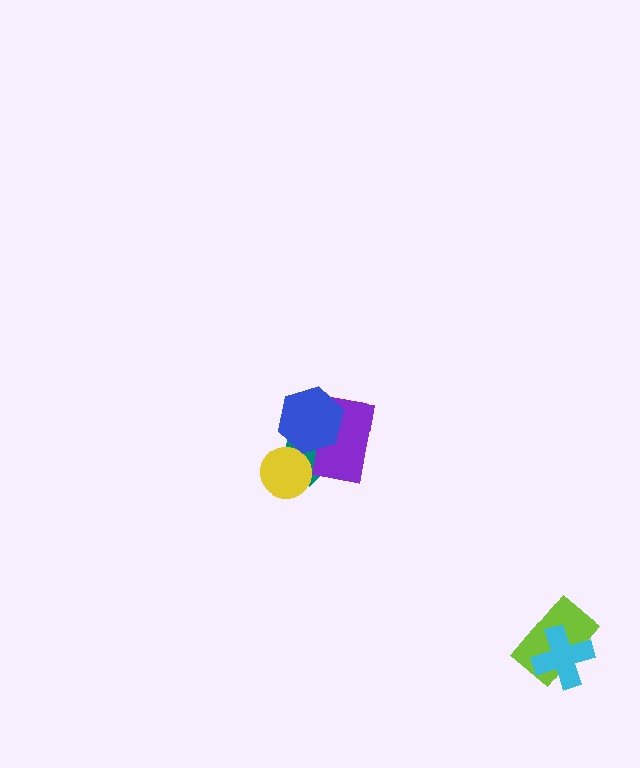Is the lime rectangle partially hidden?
Yes, it is partially covered by another shape.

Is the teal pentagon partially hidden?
Yes, it is partially covered by another shape.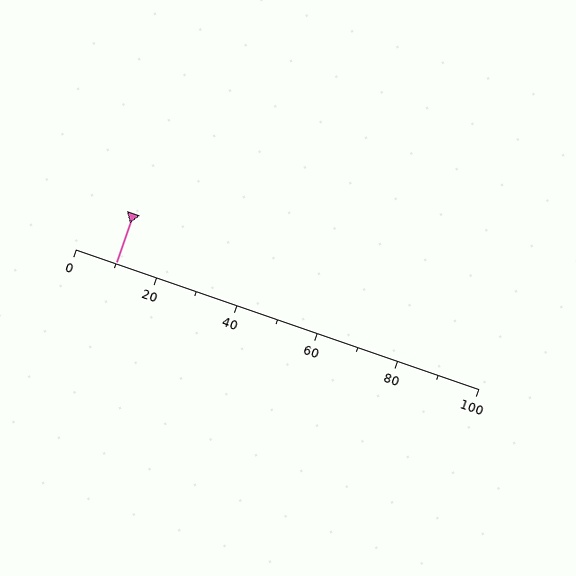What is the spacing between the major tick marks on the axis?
The major ticks are spaced 20 apart.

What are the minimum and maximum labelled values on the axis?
The axis runs from 0 to 100.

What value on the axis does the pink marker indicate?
The marker indicates approximately 10.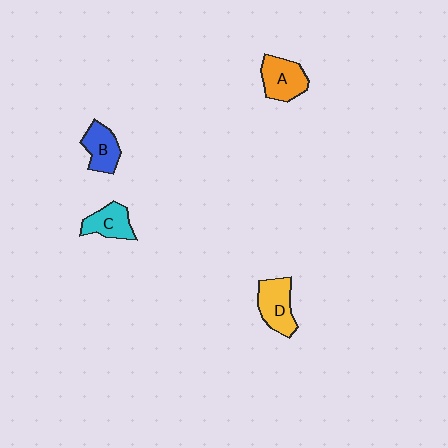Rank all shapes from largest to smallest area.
From largest to smallest: D (yellow), A (orange), B (blue), C (cyan).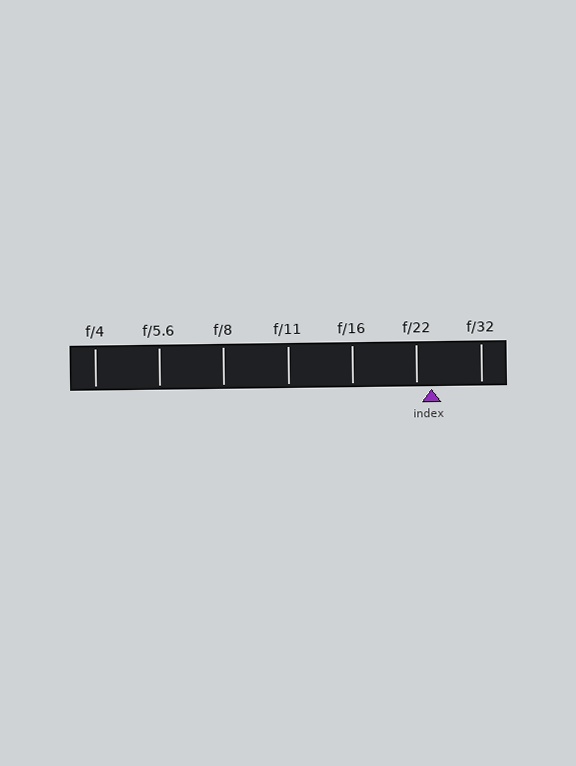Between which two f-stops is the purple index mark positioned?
The index mark is between f/22 and f/32.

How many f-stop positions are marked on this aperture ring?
There are 7 f-stop positions marked.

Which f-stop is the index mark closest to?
The index mark is closest to f/22.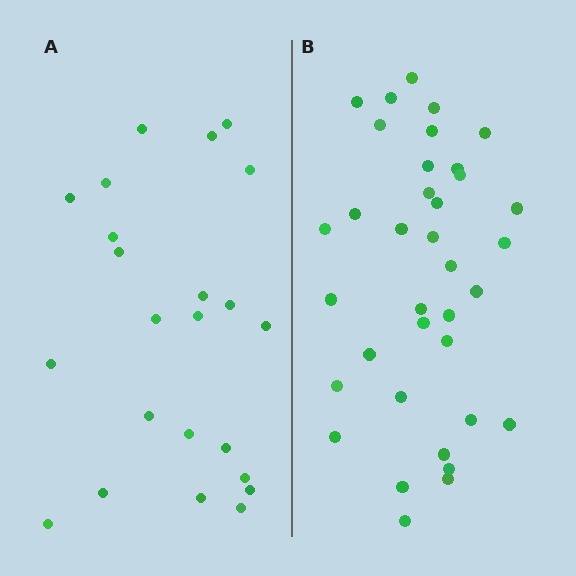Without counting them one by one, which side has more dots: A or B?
Region B (the right region) has more dots.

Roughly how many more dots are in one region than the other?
Region B has approximately 15 more dots than region A.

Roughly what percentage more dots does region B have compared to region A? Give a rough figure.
About 55% more.